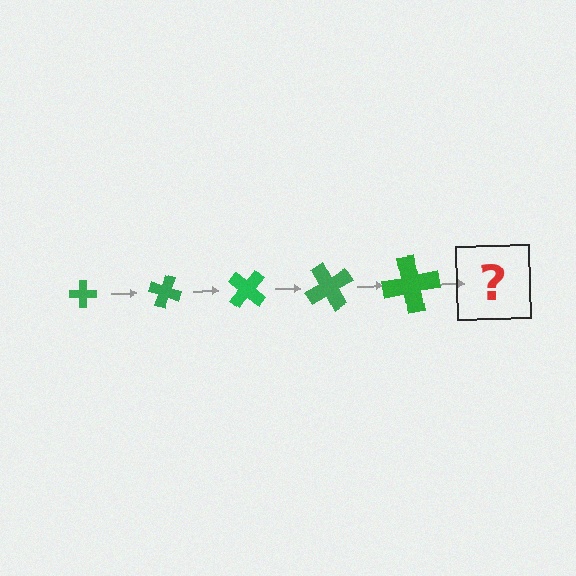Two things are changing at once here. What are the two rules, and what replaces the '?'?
The two rules are that the cross grows larger each step and it rotates 20 degrees each step. The '?' should be a cross, larger than the previous one and rotated 100 degrees from the start.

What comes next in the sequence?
The next element should be a cross, larger than the previous one and rotated 100 degrees from the start.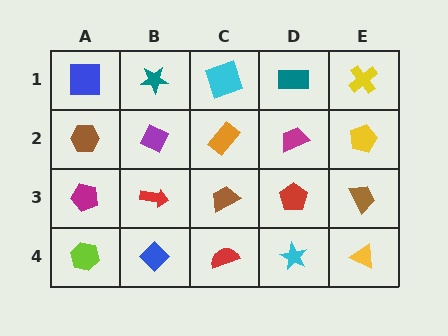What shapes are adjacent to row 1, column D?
A magenta trapezoid (row 2, column D), a cyan square (row 1, column C), a yellow cross (row 1, column E).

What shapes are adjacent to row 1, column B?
A purple diamond (row 2, column B), a blue square (row 1, column A), a cyan square (row 1, column C).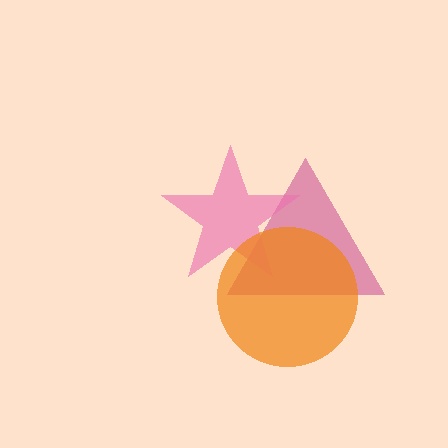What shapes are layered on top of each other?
The layered shapes are: a magenta triangle, a pink star, an orange circle.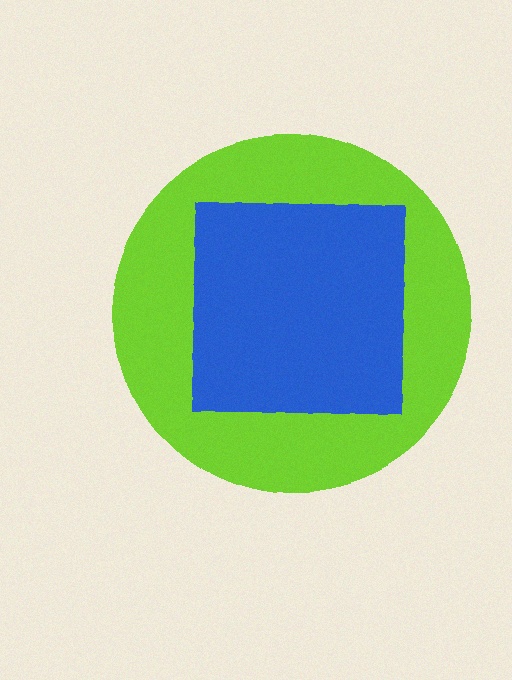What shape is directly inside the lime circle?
The blue square.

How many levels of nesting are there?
2.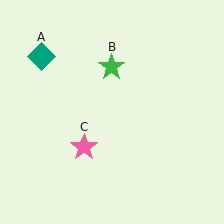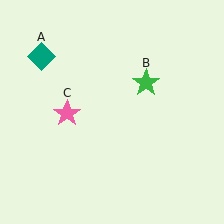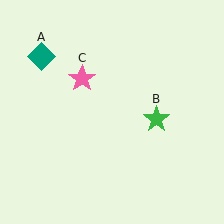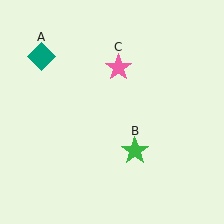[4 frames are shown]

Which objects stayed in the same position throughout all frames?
Teal diamond (object A) remained stationary.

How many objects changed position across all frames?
2 objects changed position: green star (object B), pink star (object C).